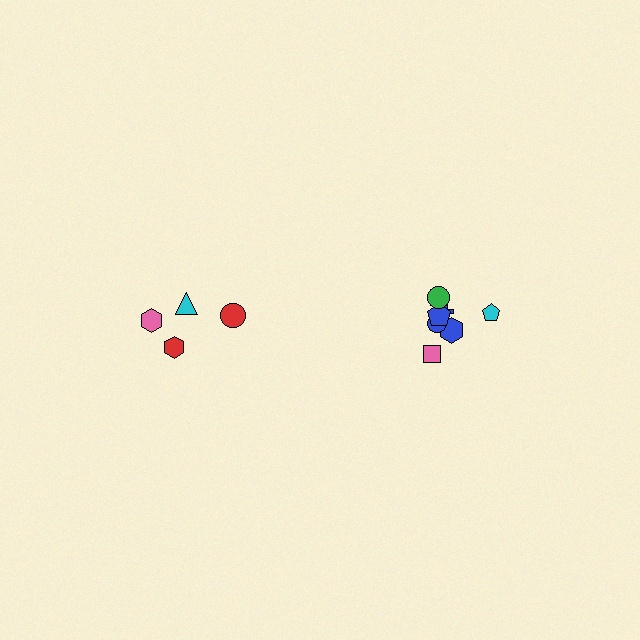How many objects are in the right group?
There are 7 objects.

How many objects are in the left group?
There are 4 objects.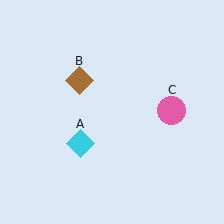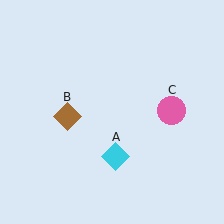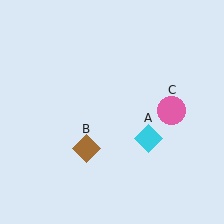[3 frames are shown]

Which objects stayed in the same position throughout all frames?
Pink circle (object C) remained stationary.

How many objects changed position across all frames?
2 objects changed position: cyan diamond (object A), brown diamond (object B).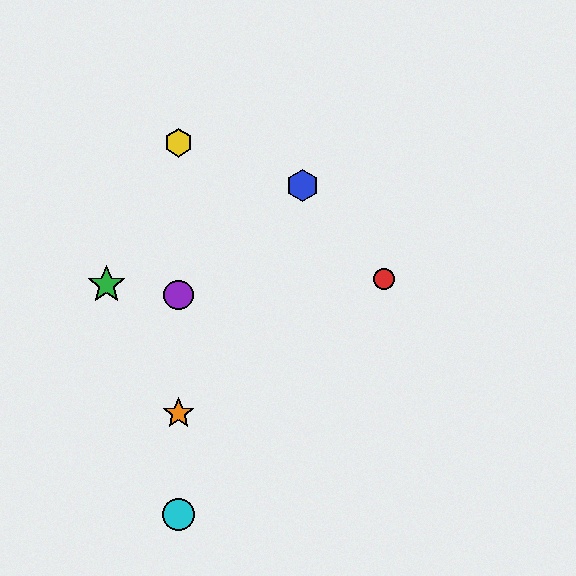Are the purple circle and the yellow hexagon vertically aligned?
Yes, both are at x≈178.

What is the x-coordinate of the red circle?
The red circle is at x≈384.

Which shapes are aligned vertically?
The yellow hexagon, the purple circle, the orange star, the cyan circle are aligned vertically.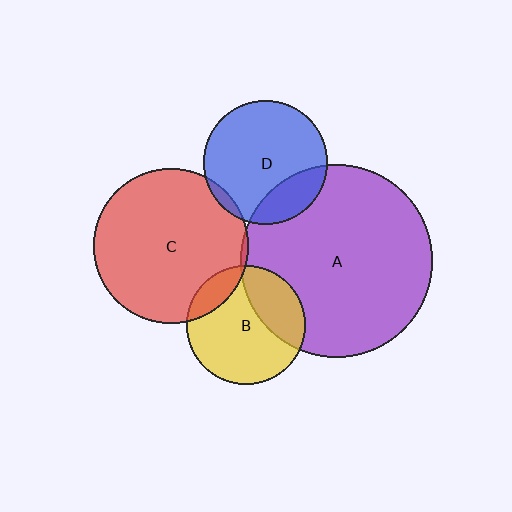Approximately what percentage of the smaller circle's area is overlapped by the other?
Approximately 20%.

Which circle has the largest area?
Circle A (purple).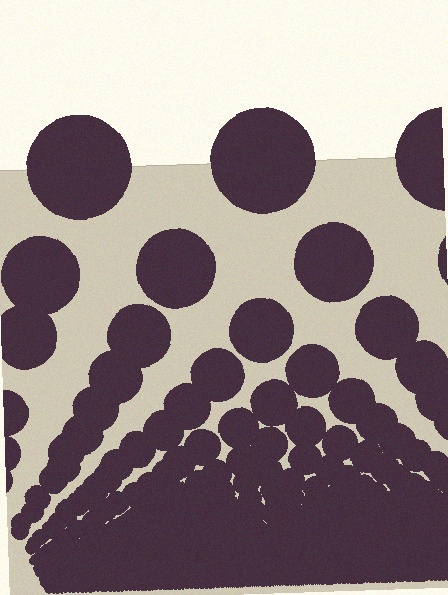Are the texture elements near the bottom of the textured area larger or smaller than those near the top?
Smaller. The gradient is inverted — elements near the bottom are smaller and denser.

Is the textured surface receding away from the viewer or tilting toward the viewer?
The surface appears to tilt toward the viewer. Texture elements get larger and sparser toward the top.